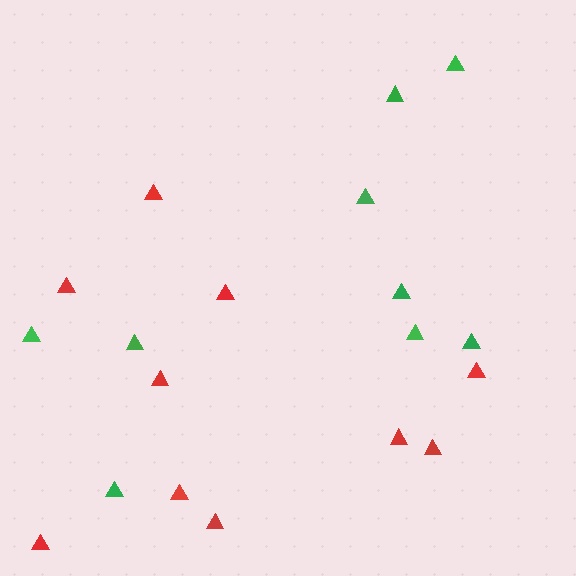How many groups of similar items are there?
There are 2 groups: one group of green triangles (9) and one group of red triangles (10).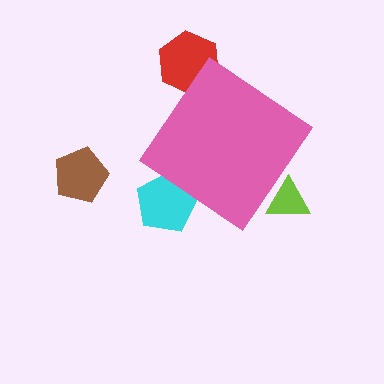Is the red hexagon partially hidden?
Yes, the red hexagon is partially hidden behind the pink diamond.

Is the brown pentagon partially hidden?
No, the brown pentagon is fully visible.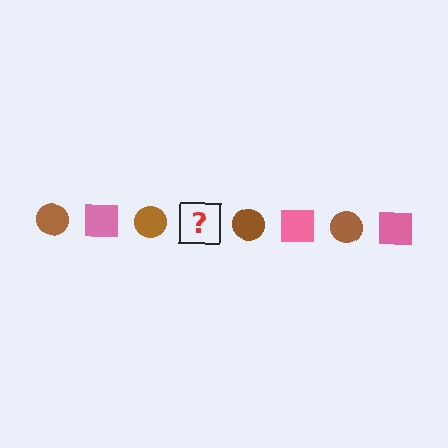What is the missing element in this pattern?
The missing element is a pink square.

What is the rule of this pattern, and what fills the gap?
The rule is that the pattern alternates between brown circle and pink square. The gap should be filled with a pink square.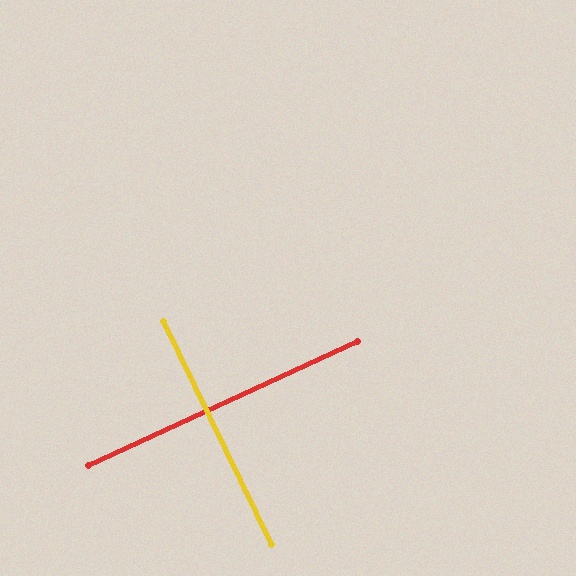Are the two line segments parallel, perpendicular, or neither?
Perpendicular — they meet at approximately 89°.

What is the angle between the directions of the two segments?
Approximately 89 degrees.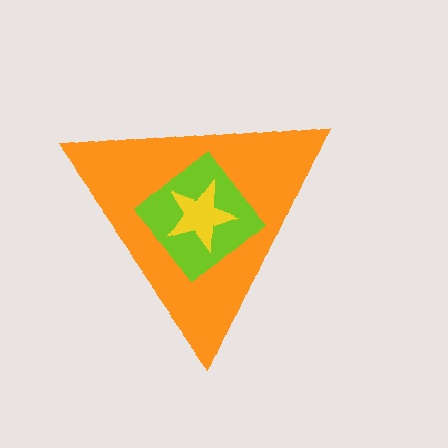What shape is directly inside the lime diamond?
The yellow star.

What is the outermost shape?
The orange triangle.